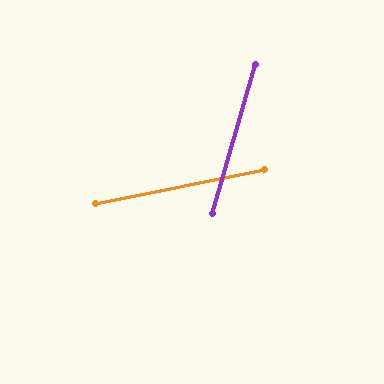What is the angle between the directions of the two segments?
Approximately 63 degrees.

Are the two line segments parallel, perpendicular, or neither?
Neither parallel nor perpendicular — they differ by about 63°.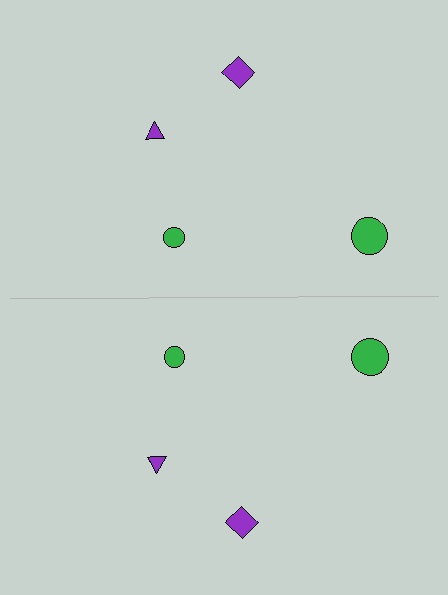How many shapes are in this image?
There are 8 shapes in this image.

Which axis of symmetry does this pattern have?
The pattern has a horizontal axis of symmetry running through the center of the image.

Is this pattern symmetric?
Yes, this pattern has bilateral (reflection) symmetry.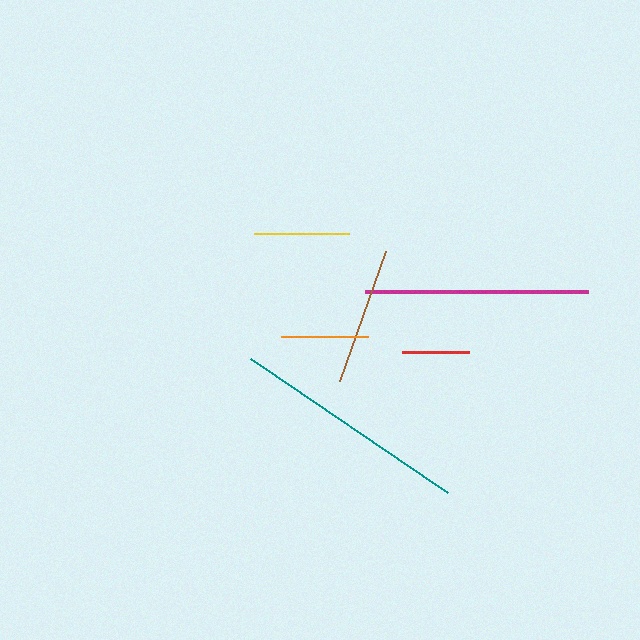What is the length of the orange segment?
The orange segment is approximately 87 pixels long.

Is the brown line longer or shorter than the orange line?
The brown line is longer than the orange line.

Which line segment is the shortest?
The red line is the shortest at approximately 67 pixels.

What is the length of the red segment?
The red segment is approximately 67 pixels long.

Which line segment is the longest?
The teal line is the longest at approximately 237 pixels.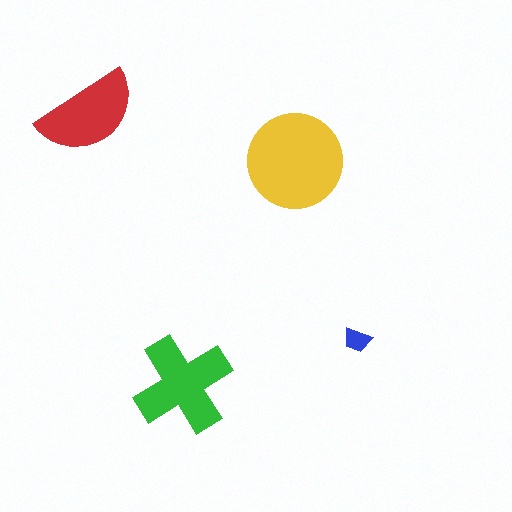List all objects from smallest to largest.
The blue trapezoid, the red semicircle, the green cross, the yellow circle.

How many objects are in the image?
There are 4 objects in the image.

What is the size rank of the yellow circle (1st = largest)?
1st.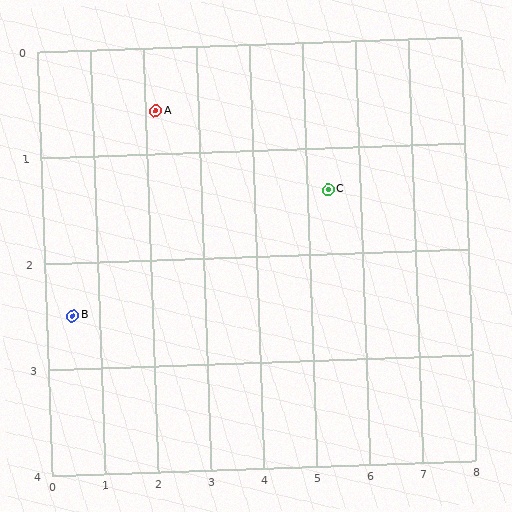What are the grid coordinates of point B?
Point B is at approximately (0.5, 2.5).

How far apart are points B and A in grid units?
Points B and A are about 2.5 grid units apart.